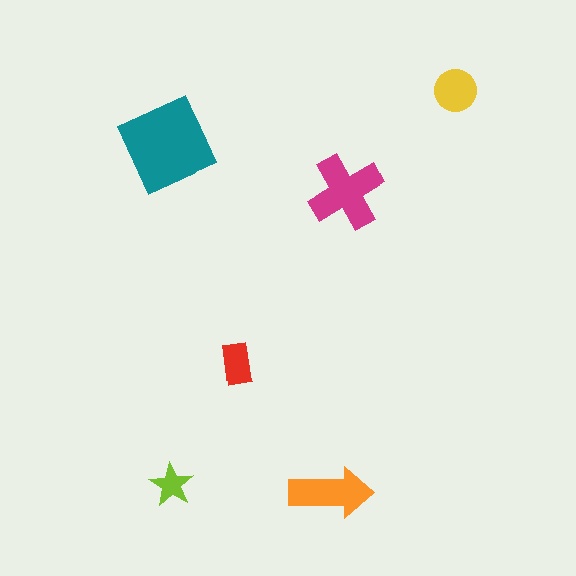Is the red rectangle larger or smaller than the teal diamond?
Smaller.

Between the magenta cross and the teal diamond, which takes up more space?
The teal diamond.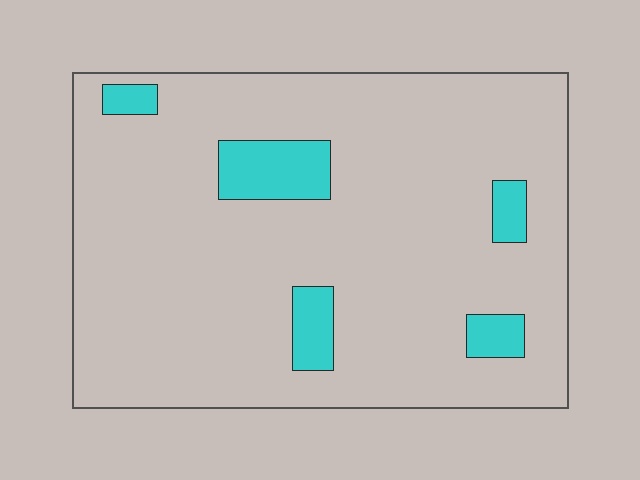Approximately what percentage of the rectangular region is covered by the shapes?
Approximately 10%.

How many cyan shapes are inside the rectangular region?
5.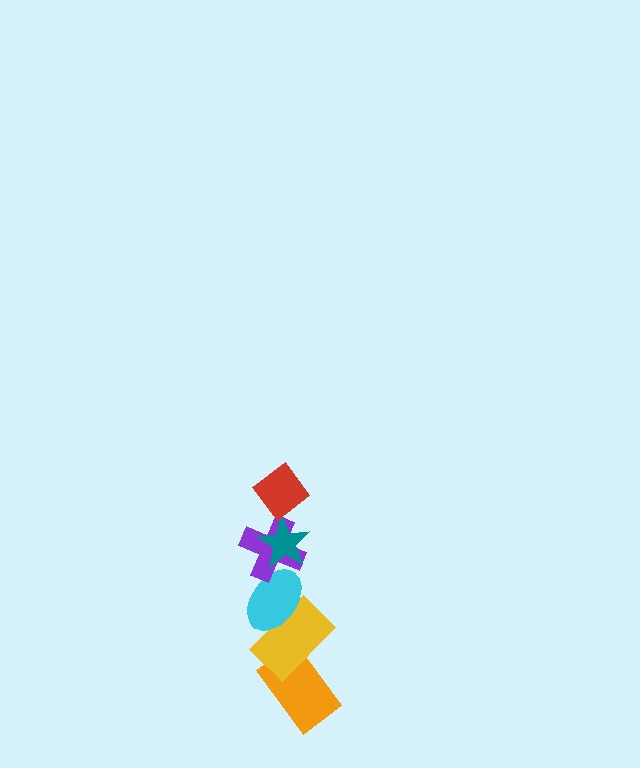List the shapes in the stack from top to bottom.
From top to bottom: the red diamond, the teal star, the purple cross, the cyan ellipse, the yellow rectangle, the orange rectangle.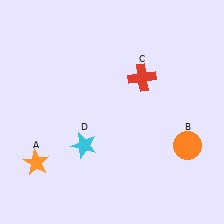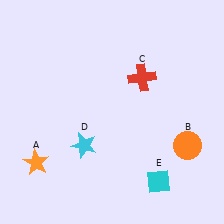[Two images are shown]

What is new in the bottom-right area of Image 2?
A cyan diamond (E) was added in the bottom-right area of Image 2.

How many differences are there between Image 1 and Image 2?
There is 1 difference between the two images.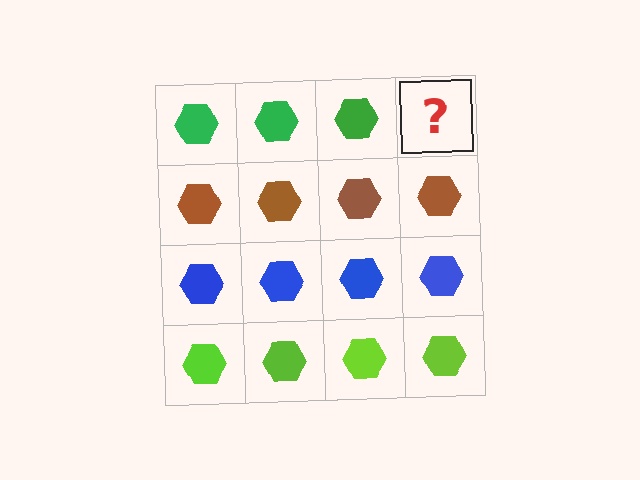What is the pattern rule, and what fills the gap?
The rule is that each row has a consistent color. The gap should be filled with a green hexagon.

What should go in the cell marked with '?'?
The missing cell should contain a green hexagon.